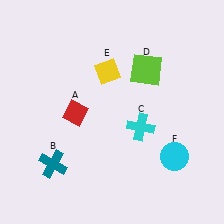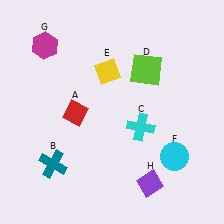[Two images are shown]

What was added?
A magenta hexagon (G), a purple diamond (H) were added in Image 2.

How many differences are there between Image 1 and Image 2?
There are 2 differences between the two images.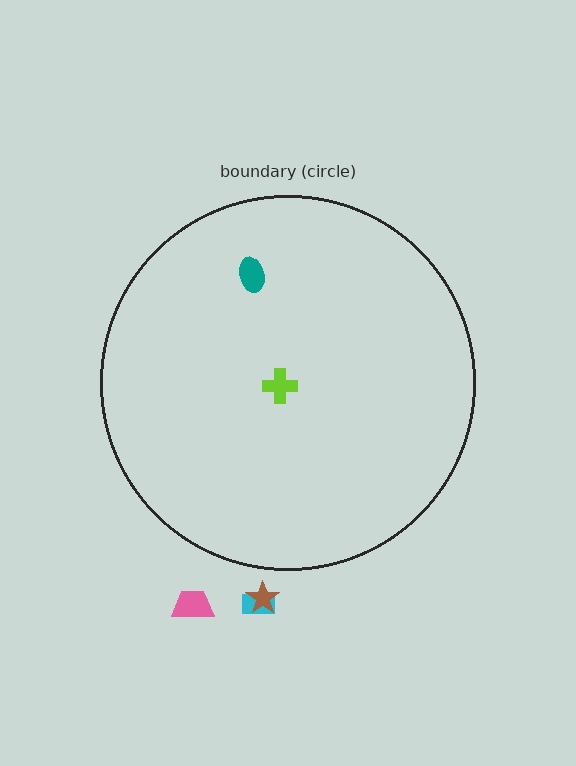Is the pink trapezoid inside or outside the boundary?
Outside.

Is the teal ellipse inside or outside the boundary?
Inside.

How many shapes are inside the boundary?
2 inside, 3 outside.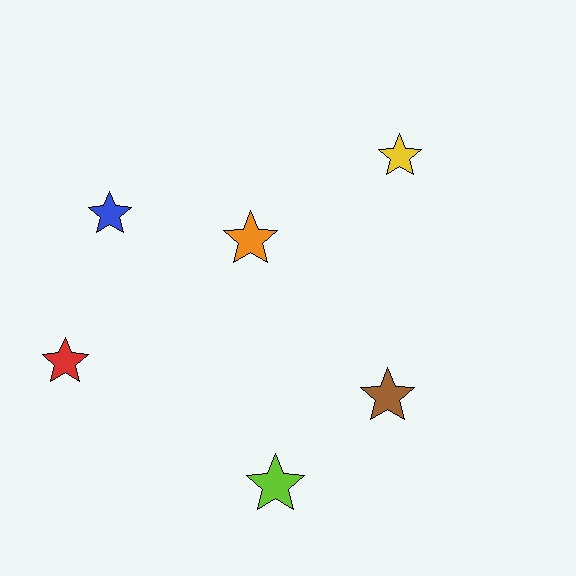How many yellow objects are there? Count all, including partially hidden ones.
There is 1 yellow object.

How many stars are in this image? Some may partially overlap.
There are 6 stars.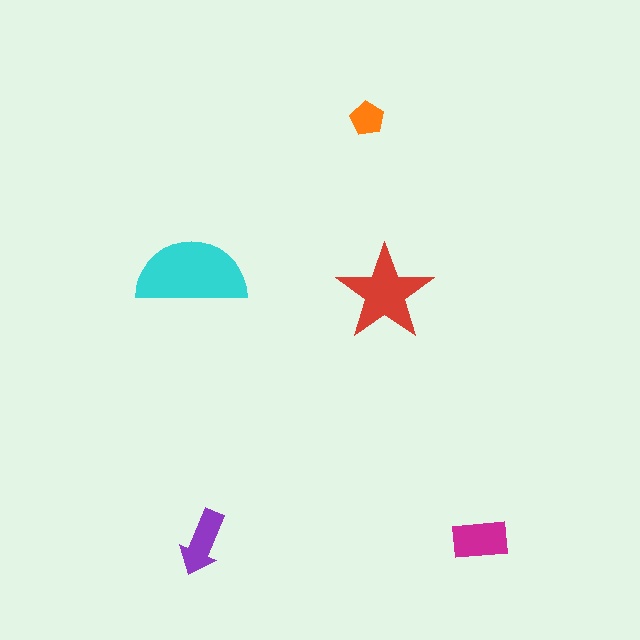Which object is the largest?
The cyan semicircle.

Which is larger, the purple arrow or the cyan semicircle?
The cyan semicircle.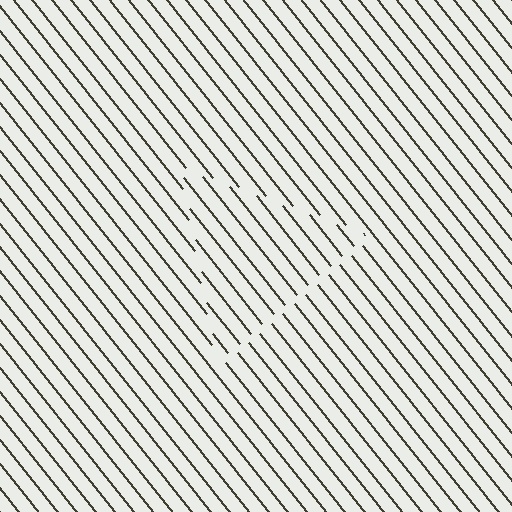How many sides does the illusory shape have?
3 sides — the line-ends trace a triangle.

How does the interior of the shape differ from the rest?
The interior of the shape contains the same grating, shifted by half a period — the contour is defined by the phase discontinuity where line-ends from the inner and outer gratings abut.